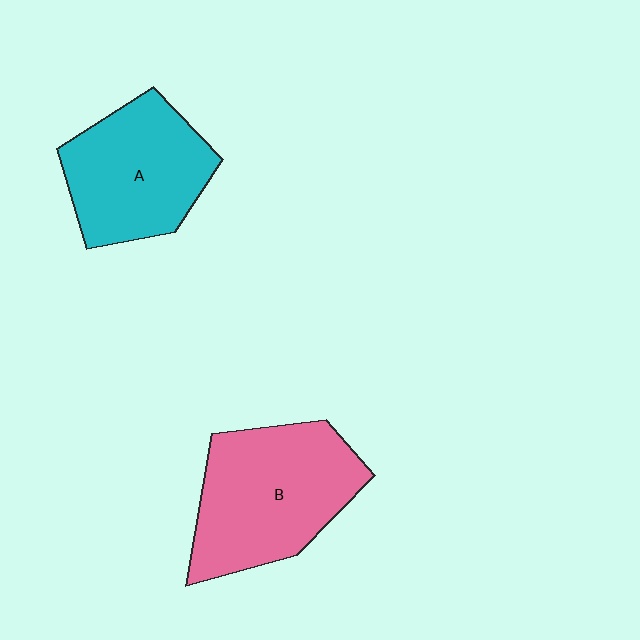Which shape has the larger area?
Shape B (pink).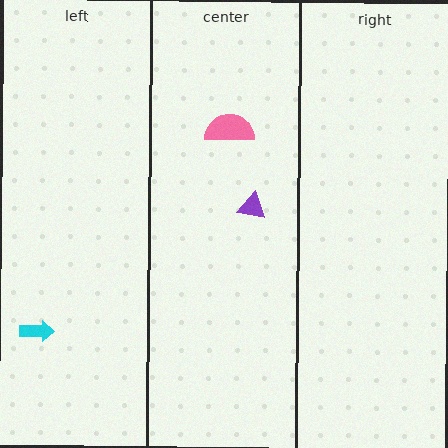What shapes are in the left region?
The cyan arrow.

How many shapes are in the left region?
1.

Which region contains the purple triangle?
The center region.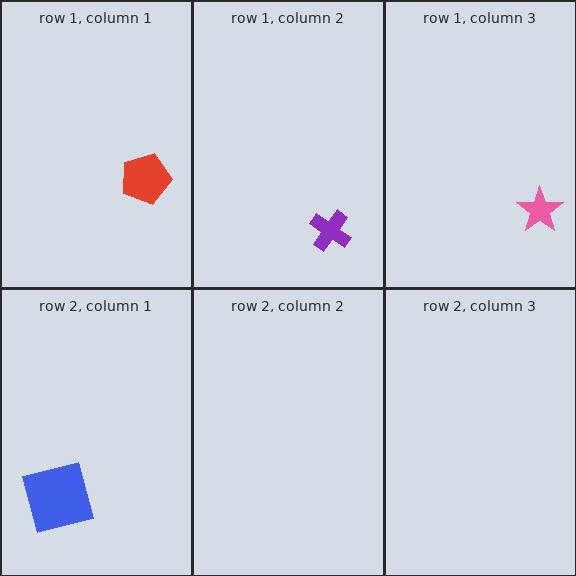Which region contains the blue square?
The row 2, column 1 region.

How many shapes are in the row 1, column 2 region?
1.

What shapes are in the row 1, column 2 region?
The purple cross.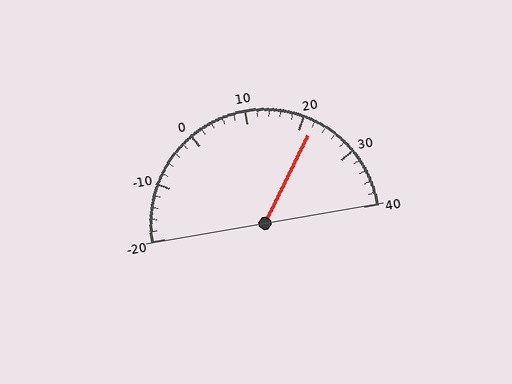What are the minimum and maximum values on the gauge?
The gauge ranges from -20 to 40.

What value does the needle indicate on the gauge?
The needle indicates approximately 22.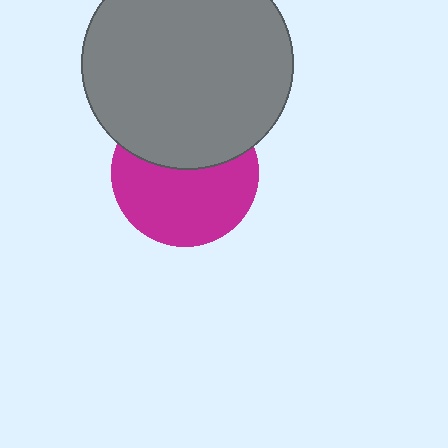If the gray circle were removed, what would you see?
You would see the complete magenta circle.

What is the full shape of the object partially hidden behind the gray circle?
The partially hidden object is a magenta circle.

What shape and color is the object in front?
The object in front is a gray circle.